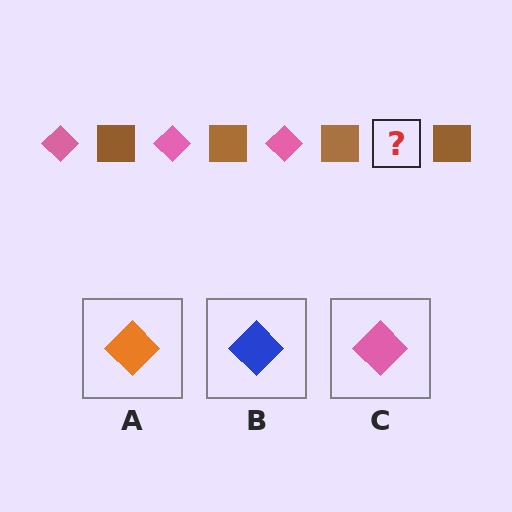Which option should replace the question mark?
Option C.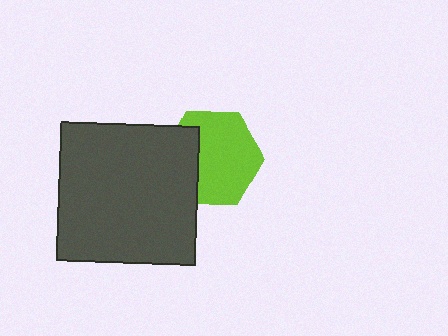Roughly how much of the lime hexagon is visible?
Most of it is visible (roughly 69%).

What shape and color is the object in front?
The object in front is a dark gray square.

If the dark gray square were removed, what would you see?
You would see the complete lime hexagon.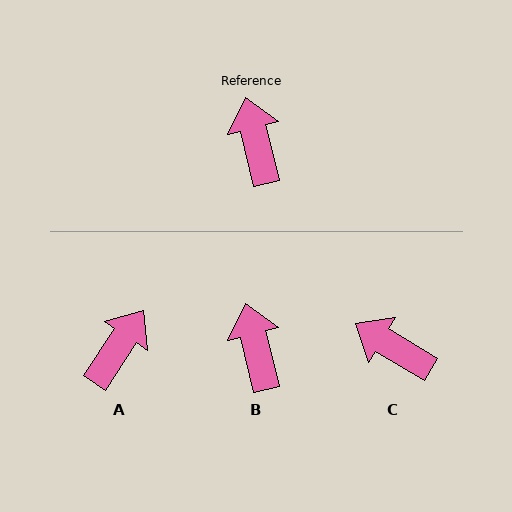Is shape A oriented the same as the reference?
No, it is off by about 48 degrees.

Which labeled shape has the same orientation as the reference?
B.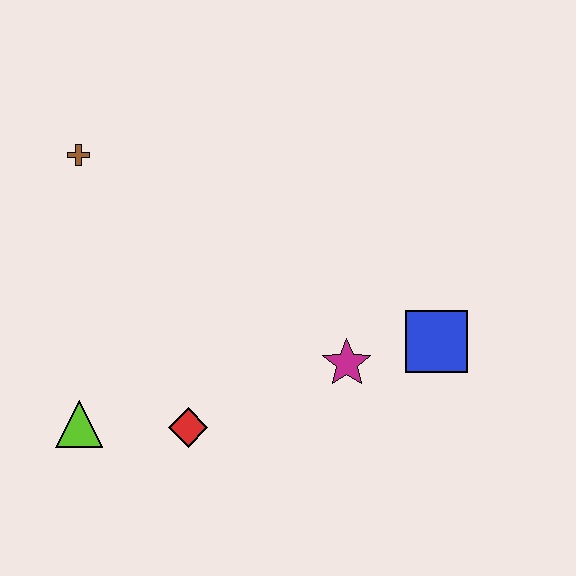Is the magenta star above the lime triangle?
Yes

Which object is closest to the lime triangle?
The red diamond is closest to the lime triangle.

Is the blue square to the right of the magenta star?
Yes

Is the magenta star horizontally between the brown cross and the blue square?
Yes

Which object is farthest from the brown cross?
The blue square is farthest from the brown cross.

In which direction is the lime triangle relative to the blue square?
The lime triangle is to the left of the blue square.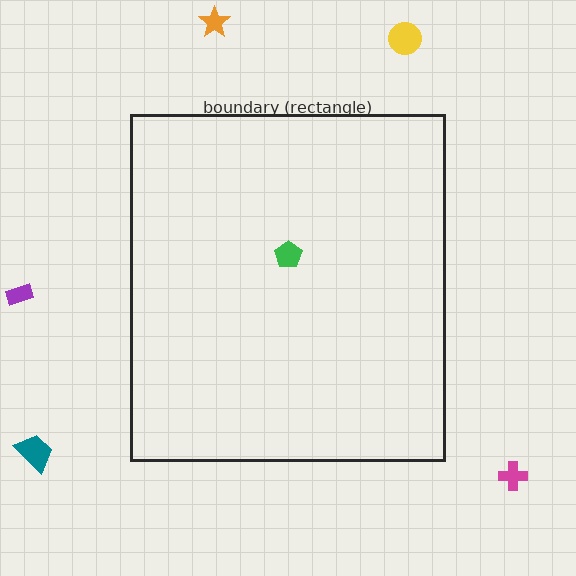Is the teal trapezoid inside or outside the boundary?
Outside.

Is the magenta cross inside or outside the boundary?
Outside.